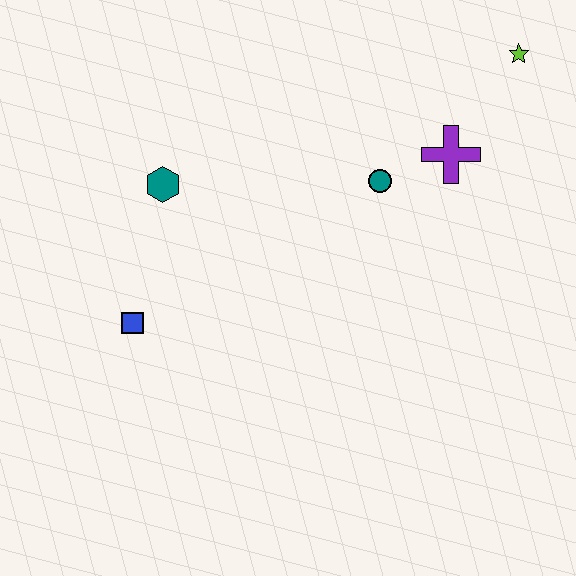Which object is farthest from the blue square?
The lime star is farthest from the blue square.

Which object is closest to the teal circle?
The purple cross is closest to the teal circle.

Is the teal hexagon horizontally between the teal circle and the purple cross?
No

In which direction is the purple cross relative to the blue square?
The purple cross is to the right of the blue square.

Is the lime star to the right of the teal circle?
Yes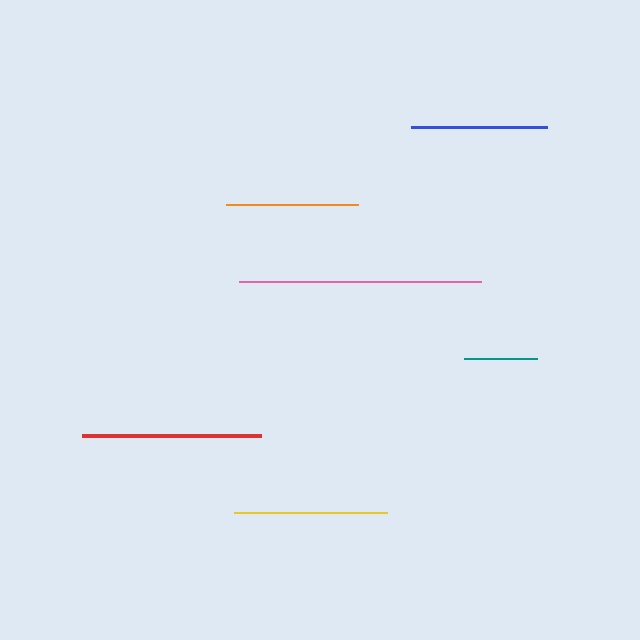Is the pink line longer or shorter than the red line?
The pink line is longer than the red line.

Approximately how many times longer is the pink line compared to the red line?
The pink line is approximately 1.4 times the length of the red line.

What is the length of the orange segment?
The orange segment is approximately 133 pixels long.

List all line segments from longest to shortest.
From longest to shortest: pink, red, yellow, blue, orange, teal.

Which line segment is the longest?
The pink line is the longest at approximately 242 pixels.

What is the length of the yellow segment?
The yellow segment is approximately 152 pixels long.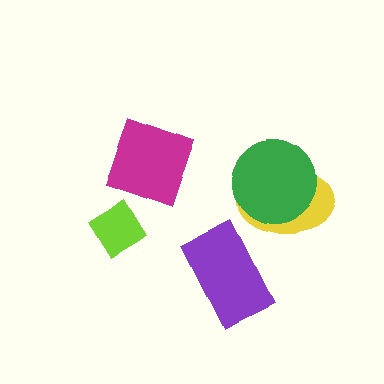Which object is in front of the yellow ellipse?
The green circle is in front of the yellow ellipse.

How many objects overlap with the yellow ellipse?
1 object overlaps with the yellow ellipse.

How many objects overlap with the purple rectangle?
0 objects overlap with the purple rectangle.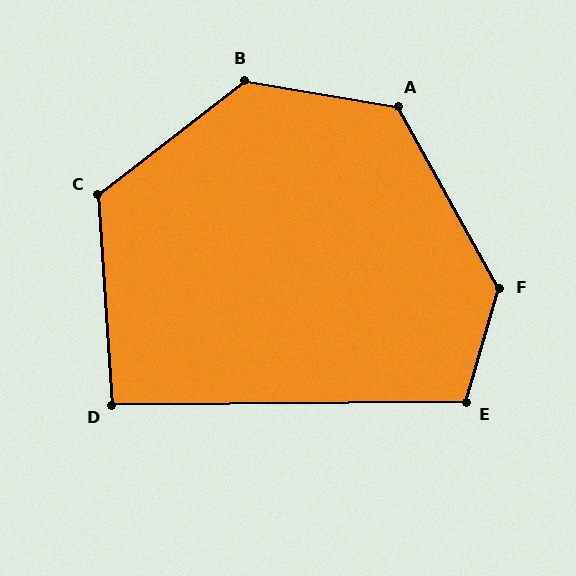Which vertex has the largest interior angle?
F, at approximately 134 degrees.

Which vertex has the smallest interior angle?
D, at approximately 93 degrees.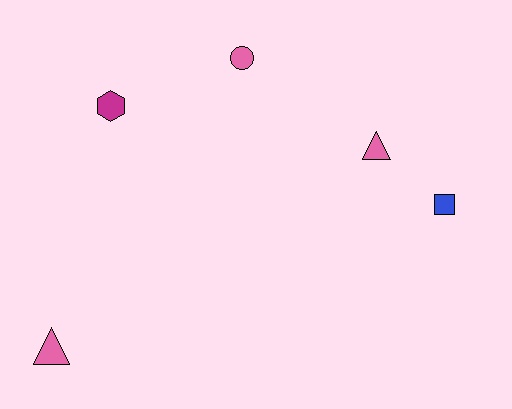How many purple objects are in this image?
There are no purple objects.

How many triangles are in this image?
There are 2 triangles.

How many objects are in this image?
There are 5 objects.